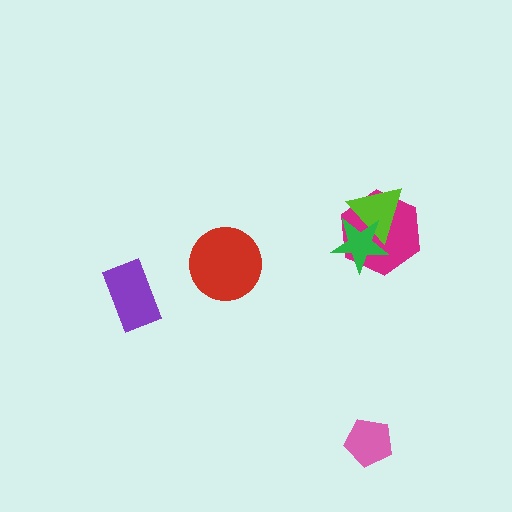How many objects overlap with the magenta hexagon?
2 objects overlap with the magenta hexagon.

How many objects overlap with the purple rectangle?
0 objects overlap with the purple rectangle.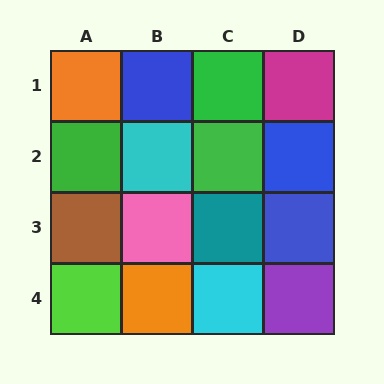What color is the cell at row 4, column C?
Cyan.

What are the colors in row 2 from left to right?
Green, cyan, green, blue.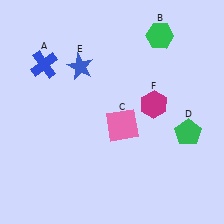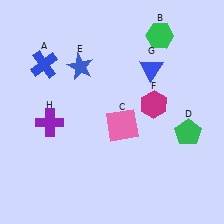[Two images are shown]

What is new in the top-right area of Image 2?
A blue triangle (G) was added in the top-right area of Image 2.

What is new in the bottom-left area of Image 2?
A purple cross (H) was added in the bottom-left area of Image 2.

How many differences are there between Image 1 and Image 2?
There are 2 differences between the two images.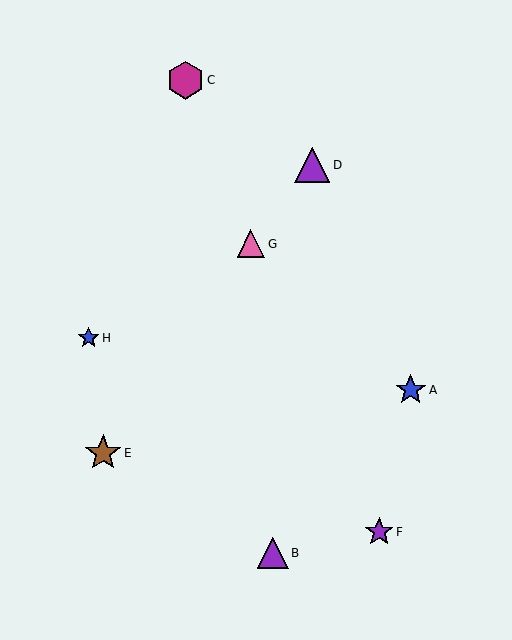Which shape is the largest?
The magenta hexagon (labeled C) is the largest.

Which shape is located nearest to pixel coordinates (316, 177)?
The purple triangle (labeled D) at (312, 165) is nearest to that location.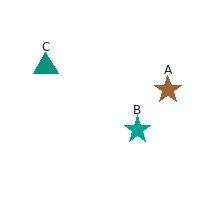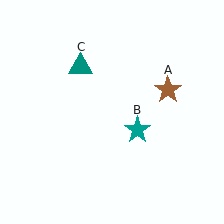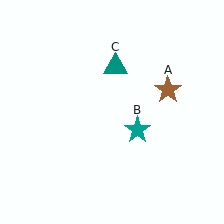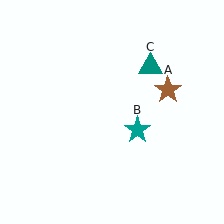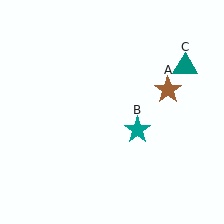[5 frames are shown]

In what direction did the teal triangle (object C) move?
The teal triangle (object C) moved right.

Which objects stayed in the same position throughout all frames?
Brown star (object A) and teal star (object B) remained stationary.